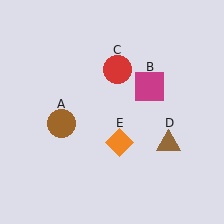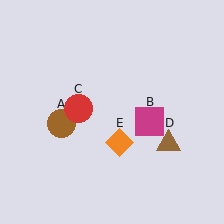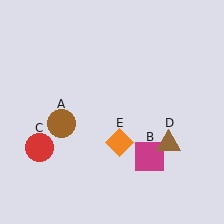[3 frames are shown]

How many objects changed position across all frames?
2 objects changed position: magenta square (object B), red circle (object C).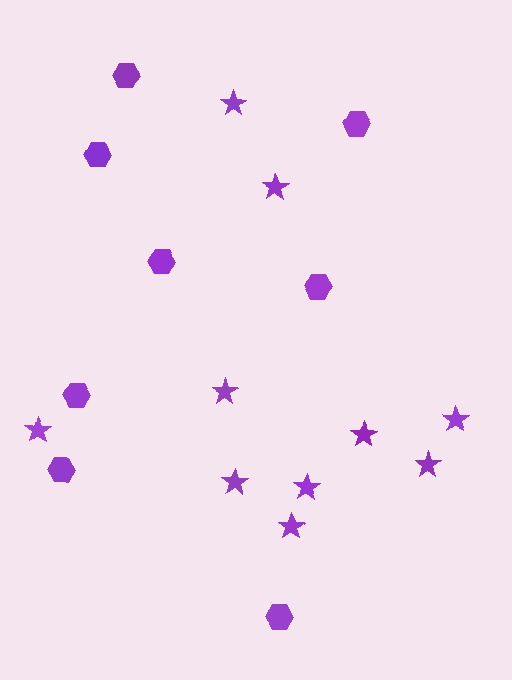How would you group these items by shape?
There are 2 groups: one group of stars (10) and one group of hexagons (8).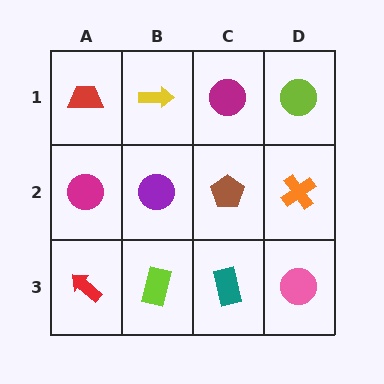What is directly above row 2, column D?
A lime circle.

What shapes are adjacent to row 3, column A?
A magenta circle (row 2, column A), a lime rectangle (row 3, column B).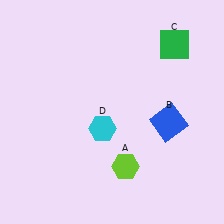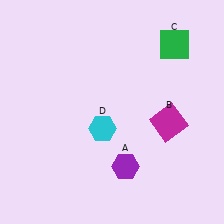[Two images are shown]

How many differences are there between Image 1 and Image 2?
There are 2 differences between the two images.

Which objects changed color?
A changed from lime to purple. B changed from blue to magenta.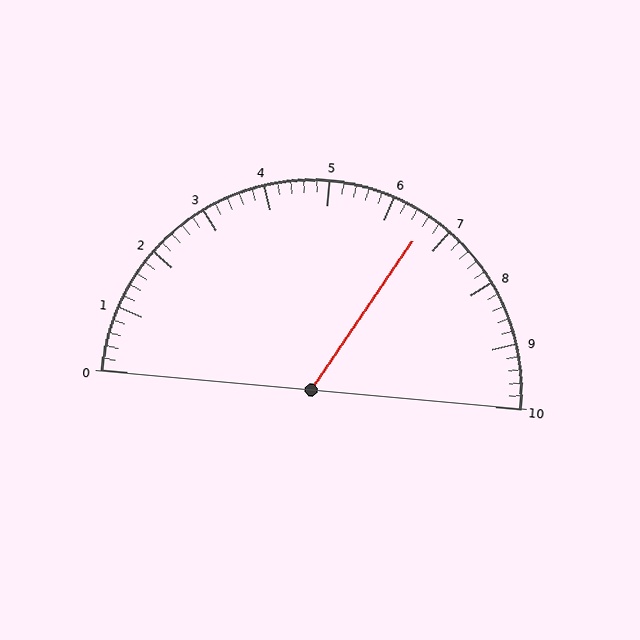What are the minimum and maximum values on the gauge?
The gauge ranges from 0 to 10.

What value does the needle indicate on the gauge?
The needle indicates approximately 6.6.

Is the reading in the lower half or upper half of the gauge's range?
The reading is in the upper half of the range (0 to 10).